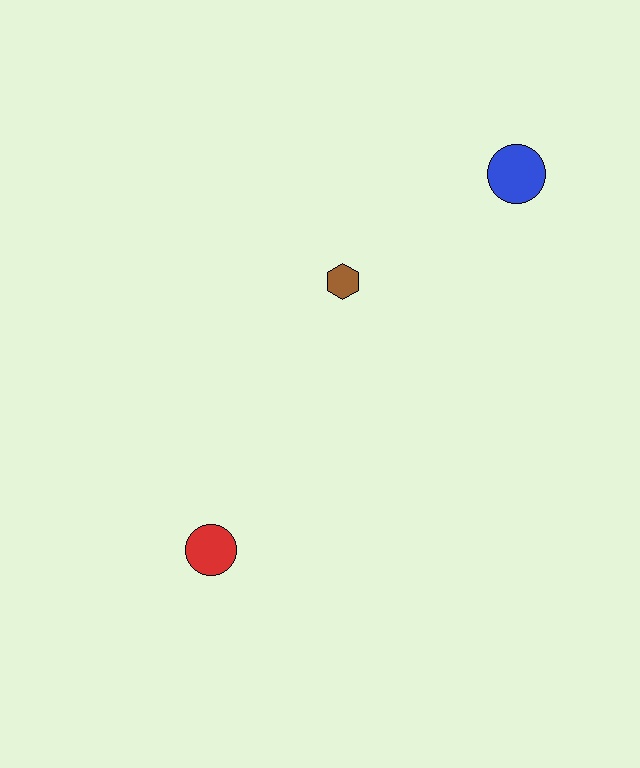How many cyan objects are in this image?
There are no cyan objects.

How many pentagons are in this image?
There are no pentagons.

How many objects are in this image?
There are 3 objects.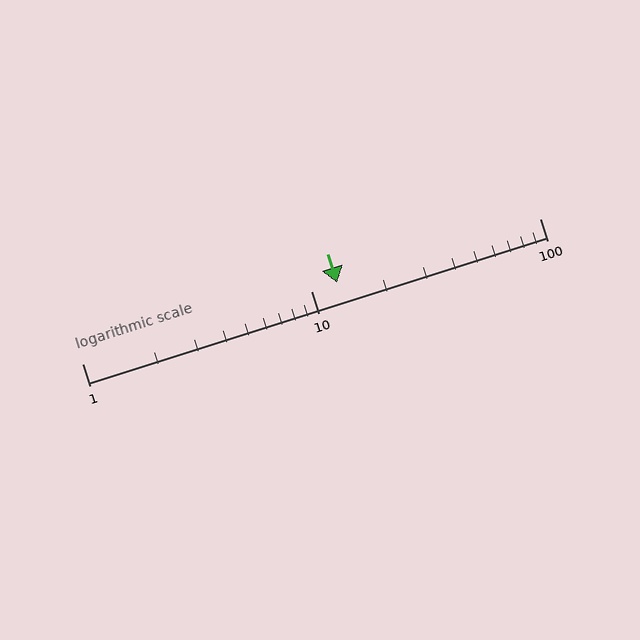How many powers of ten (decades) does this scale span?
The scale spans 2 decades, from 1 to 100.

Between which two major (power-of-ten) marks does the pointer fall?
The pointer is between 10 and 100.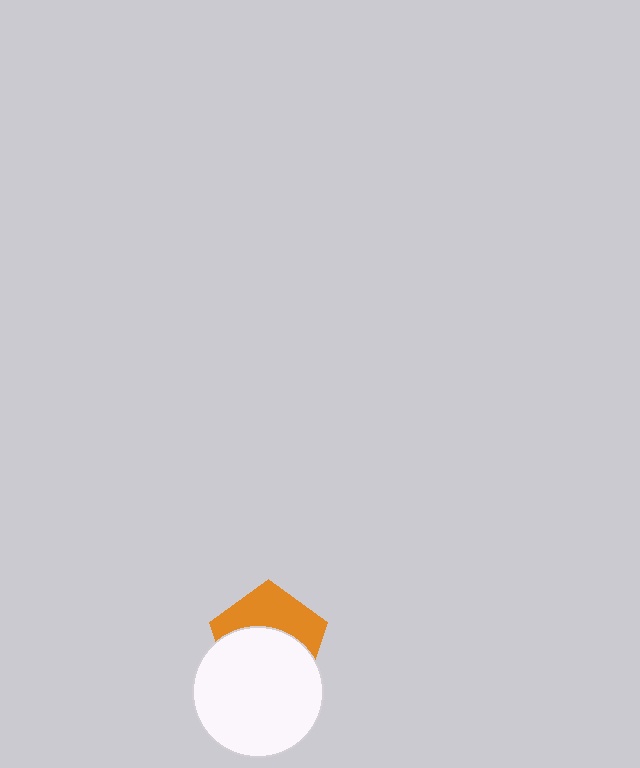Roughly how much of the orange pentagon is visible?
A small part of it is visible (roughly 43%).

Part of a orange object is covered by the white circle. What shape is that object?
It is a pentagon.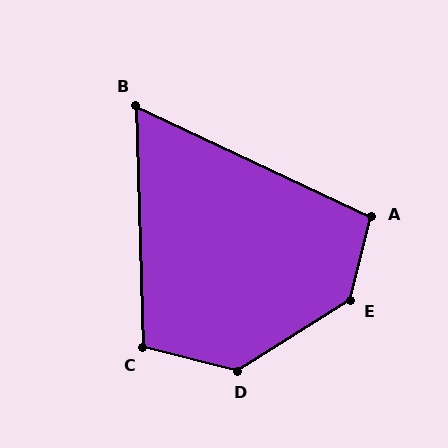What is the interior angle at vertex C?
Approximately 106 degrees (obtuse).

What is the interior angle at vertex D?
Approximately 134 degrees (obtuse).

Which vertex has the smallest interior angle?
B, at approximately 63 degrees.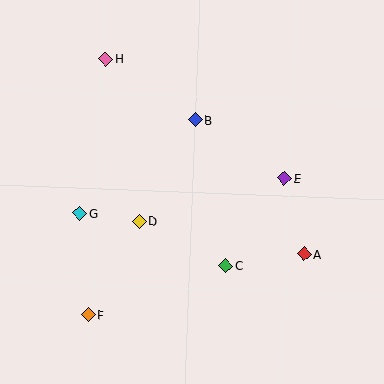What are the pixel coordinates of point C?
Point C is at (226, 266).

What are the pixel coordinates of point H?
Point H is at (106, 59).